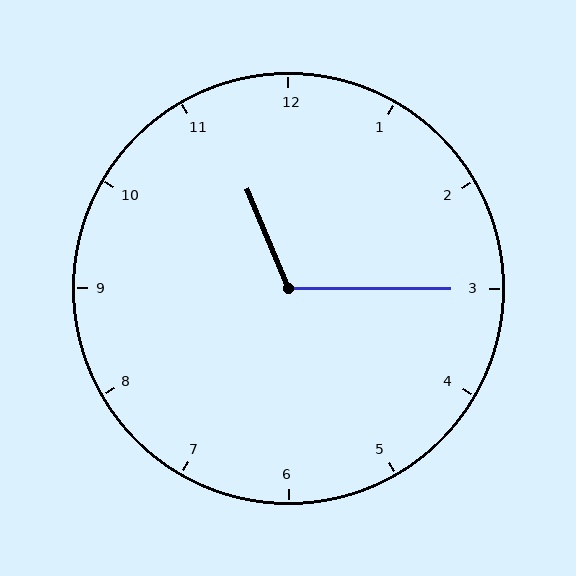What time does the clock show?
11:15.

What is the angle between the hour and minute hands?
Approximately 112 degrees.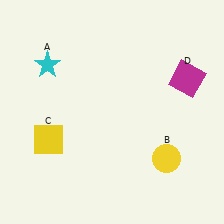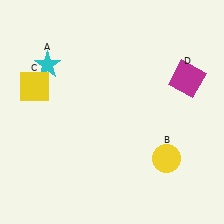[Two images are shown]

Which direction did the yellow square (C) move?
The yellow square (C) moved up.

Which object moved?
The yellow square (C) moved up.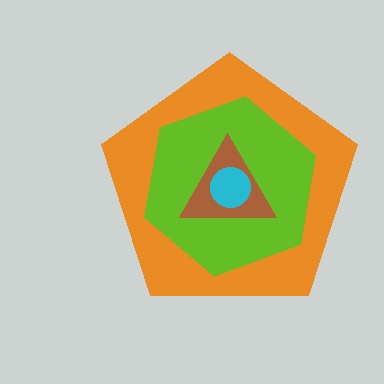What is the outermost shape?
The orange pentagon.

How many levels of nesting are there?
4.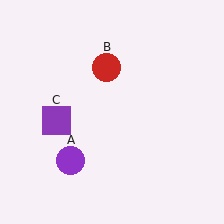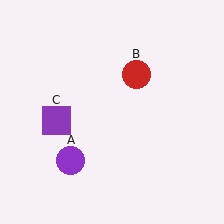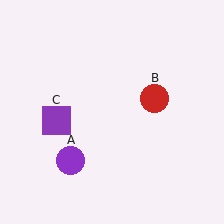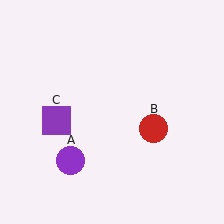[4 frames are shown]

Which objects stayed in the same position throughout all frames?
Purple circle (object A) and purple square (object C) remained stationary.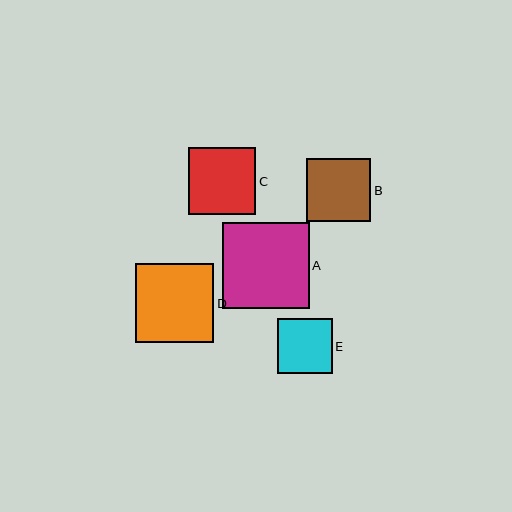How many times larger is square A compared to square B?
Square A is approximately 1.4 times the size of square B.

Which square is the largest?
Square A is the largest with a size of approximately 86 pixels.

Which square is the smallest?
Square E is the smallest with a size of approximately 55 pixels.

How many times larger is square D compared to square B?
Square D is approximately 1.2 times the size of square B.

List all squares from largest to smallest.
From largest to smallest: A, D, C, B, E.